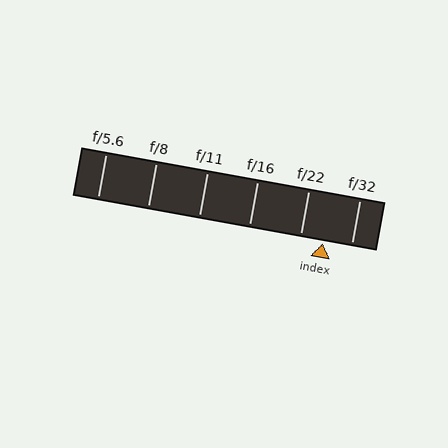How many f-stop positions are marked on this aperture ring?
There are 6 f-stop positions marked.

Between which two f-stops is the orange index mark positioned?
The index mark is between f/22 and f/32.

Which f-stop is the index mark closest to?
The index mark is closest to f/22.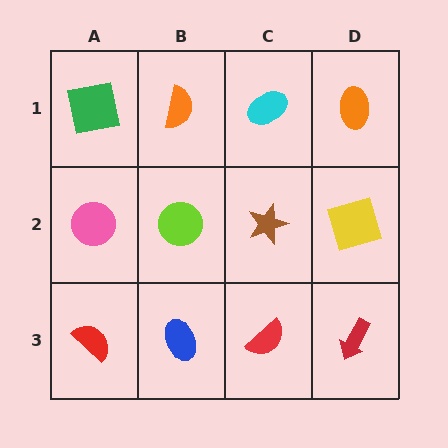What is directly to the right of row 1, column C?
An orange ellipse.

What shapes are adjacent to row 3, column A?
A pink circle (row 2, column A), a blue ellipse (row 3, column B).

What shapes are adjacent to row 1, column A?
A pink circle (row 2, column A), an orange semicircle (row 1, column B).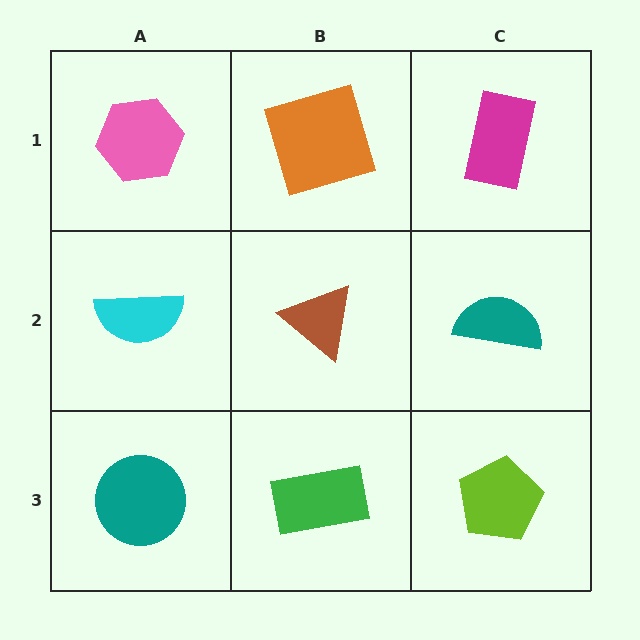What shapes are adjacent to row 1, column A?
A cyan semicircle (row 2, column A), an orange square (row 1, column B).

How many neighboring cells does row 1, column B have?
3.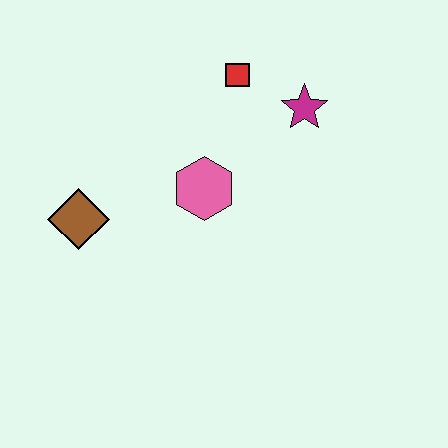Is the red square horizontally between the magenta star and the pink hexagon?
Yes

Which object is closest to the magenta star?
The red square is closest to the magenta star.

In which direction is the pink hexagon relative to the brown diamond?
The pink hexagon is to the right of the brown diamond.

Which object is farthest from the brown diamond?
The magenta star is farthest from the brown diamond.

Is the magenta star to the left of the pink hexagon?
No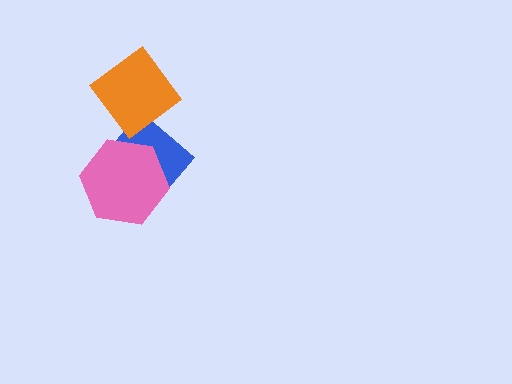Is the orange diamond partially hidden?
No, no other shape covers it.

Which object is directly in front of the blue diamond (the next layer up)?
The orange diamond is directly in front of the blue diamond.